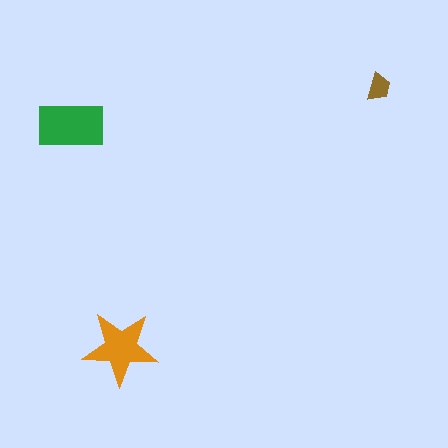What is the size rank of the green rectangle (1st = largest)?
1st.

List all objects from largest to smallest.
The green rectangle, the orange star, the brown trapezoid.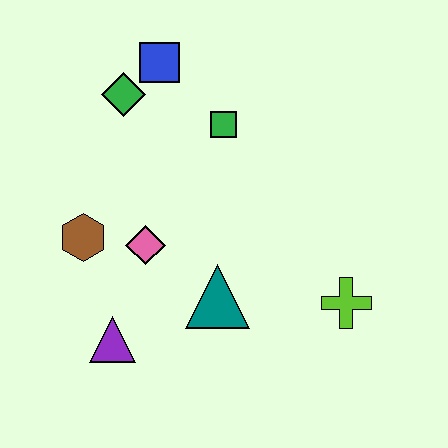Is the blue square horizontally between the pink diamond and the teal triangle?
Yes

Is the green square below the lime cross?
No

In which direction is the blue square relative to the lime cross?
The blue square is above the lime cross.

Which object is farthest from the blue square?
The lime cross is farthest from the blue square.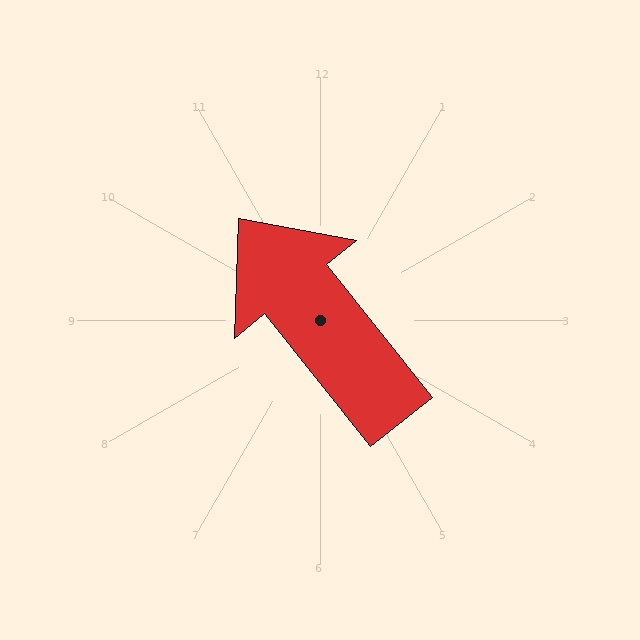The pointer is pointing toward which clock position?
Roughly 11 o'clock.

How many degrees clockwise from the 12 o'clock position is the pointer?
Approximately 321 degrees.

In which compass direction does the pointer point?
Northwest.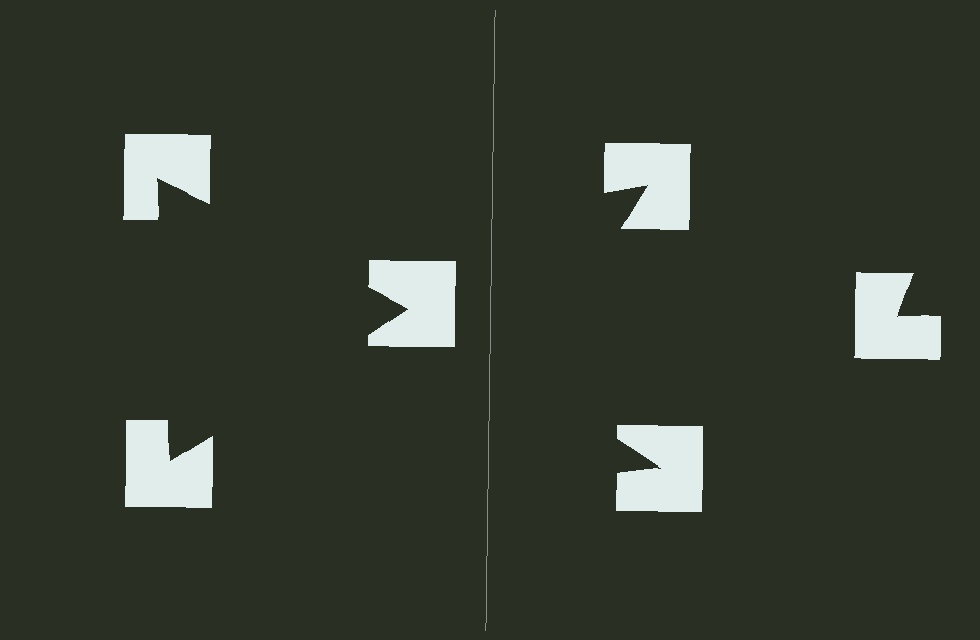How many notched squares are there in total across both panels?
6 — 3 on each side.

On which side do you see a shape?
An illusory triangle appears on the left side. On the right side the wedge cuts are rotated, so no coherent shape forms.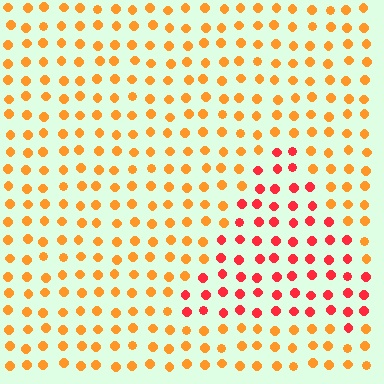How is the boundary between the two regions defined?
The boundary is defined purely by a slight shift in hue (about 36 degrees). Spacing, size, and orientation are identical on both sides.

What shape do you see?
I see a triangle.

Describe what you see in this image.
The image is filled with small orange elements in a uniform arrangement. A triangle-shaped region is visible where the elements are tinted to a slightly different hue, forming a subtle color boundary.